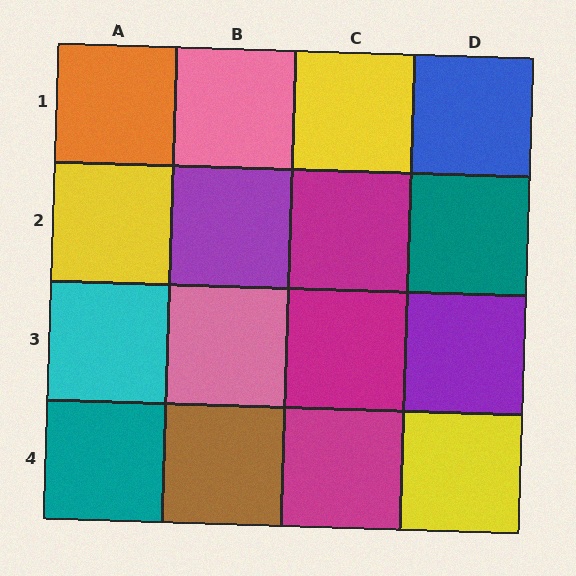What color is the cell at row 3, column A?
Cyan.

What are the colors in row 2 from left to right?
Yellow, purple, magenta, teal.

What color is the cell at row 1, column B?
Pink.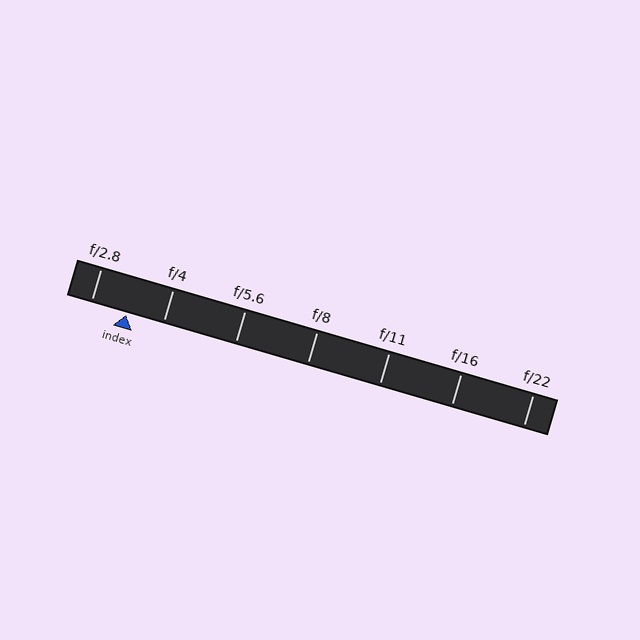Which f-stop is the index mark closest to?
The index mark is closest to f/4.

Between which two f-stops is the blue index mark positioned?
The index mark is between f/2.8 and f/4.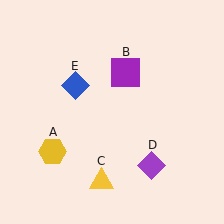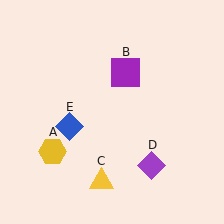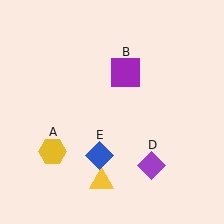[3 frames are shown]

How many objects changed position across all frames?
1 object changed position: blue diamond (object E).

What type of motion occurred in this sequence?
The blue diamond (object E) rotated counterclockwise around the center of the scene.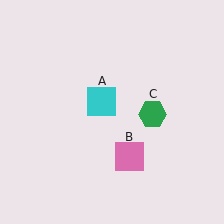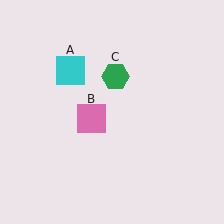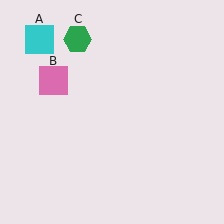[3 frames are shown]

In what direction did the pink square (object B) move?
The pink square (object B) moved up and to the left.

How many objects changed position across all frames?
3 objects changed position: cyan square (object A), pink square (object B), green hexagon (object C).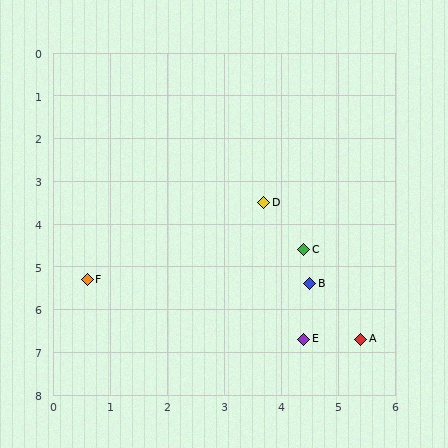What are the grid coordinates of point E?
Point E is at approximately (4.4, 6.7).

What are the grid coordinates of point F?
Point F is at approximately (0.6, 5.3).